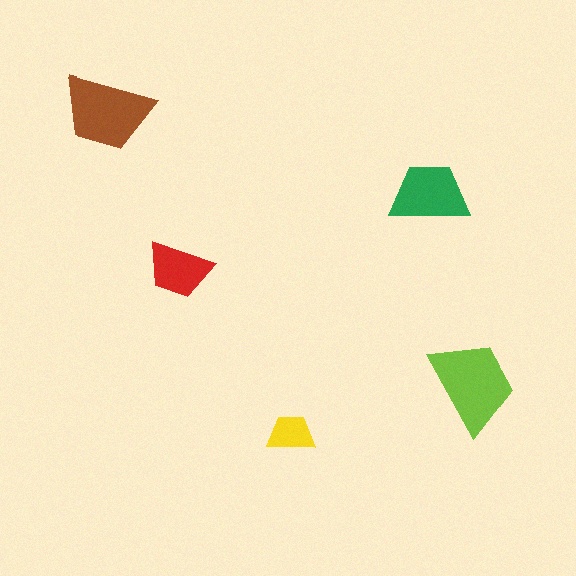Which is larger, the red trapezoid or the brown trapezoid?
The brown one.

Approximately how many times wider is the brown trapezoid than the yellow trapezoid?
About 2 times wider.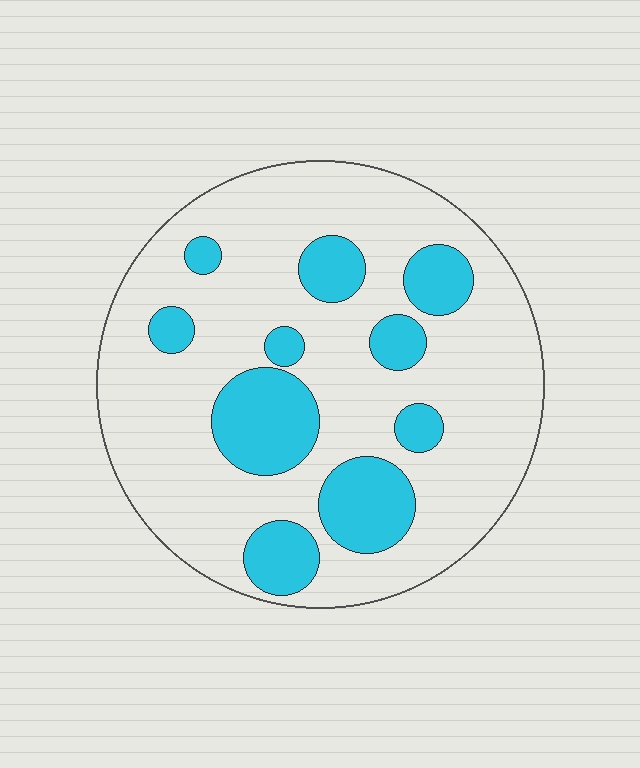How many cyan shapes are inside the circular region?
10.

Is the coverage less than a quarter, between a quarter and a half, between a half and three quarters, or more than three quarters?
Less than a quarter.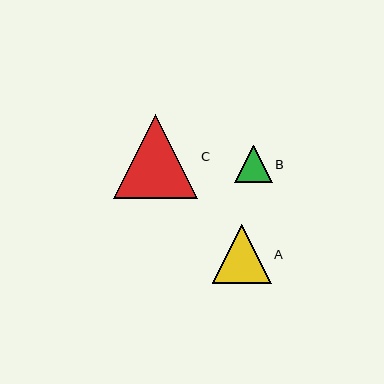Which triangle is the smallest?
Triangle B is the smallest with a size of approximately 37 pixels.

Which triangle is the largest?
Triangle C is the largest with a size of approximately 85 pixels.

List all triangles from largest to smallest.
From largest to smallest: C, A, B.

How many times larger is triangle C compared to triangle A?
Triangle C is approximately 1.4 times the size of triangle A.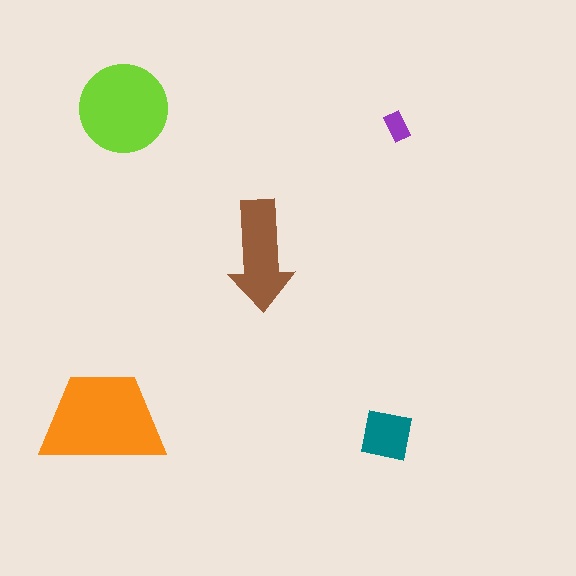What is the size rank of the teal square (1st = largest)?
4th.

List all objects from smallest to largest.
The purple rectangle, the teal square, the brown arrow, the lime circle, the orange trapezoid.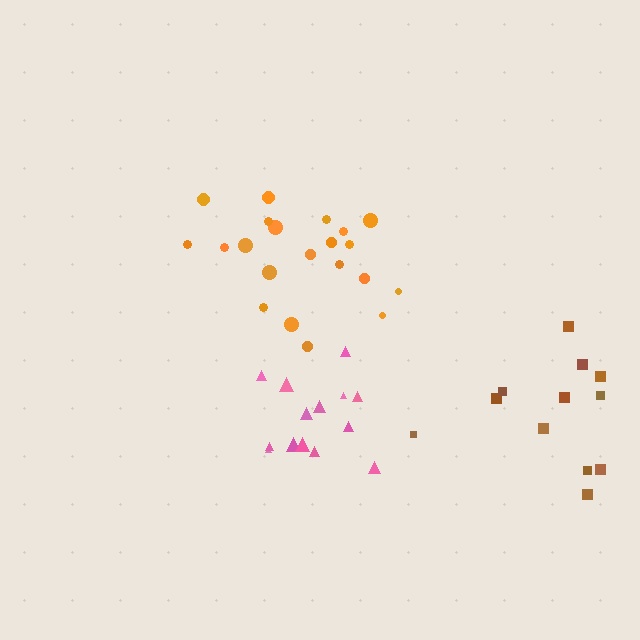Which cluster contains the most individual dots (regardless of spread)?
Orange (21).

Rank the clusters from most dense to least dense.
pink, orange, brown.